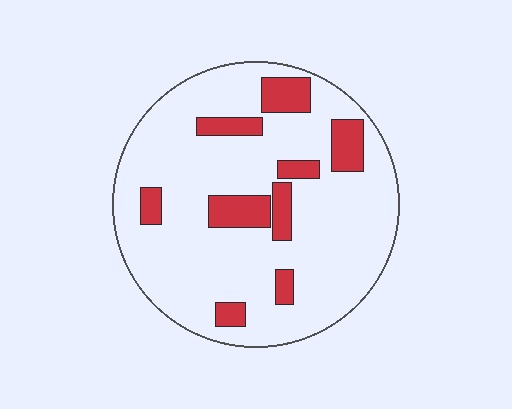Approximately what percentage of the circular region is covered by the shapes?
Approximately 15%.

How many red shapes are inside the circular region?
9.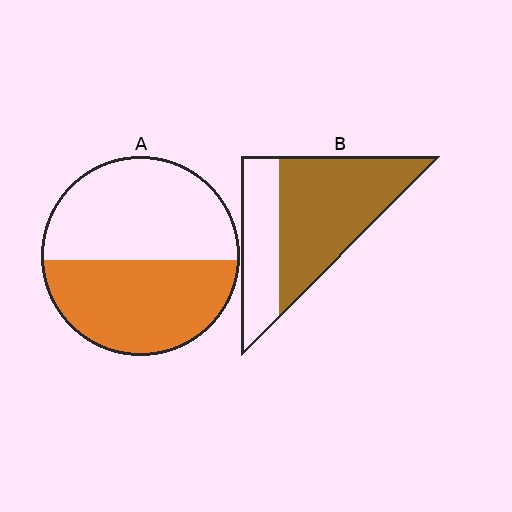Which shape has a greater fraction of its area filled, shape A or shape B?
Shape B.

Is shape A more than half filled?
Roughly half.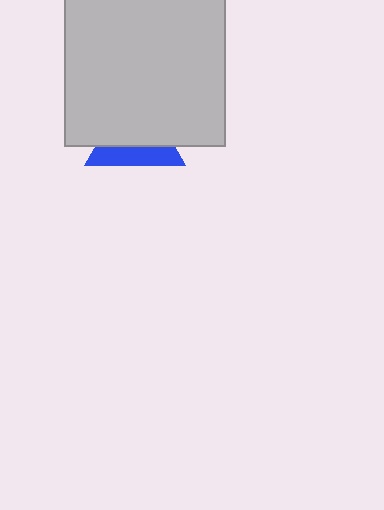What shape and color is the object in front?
The object in front is a light gray square.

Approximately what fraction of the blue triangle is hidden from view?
Roughly 63% of the blue triangle is hidden behind the light gray square.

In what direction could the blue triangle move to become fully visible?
The blue triangle could move down. That would shift it out from behind the light gray square entirely.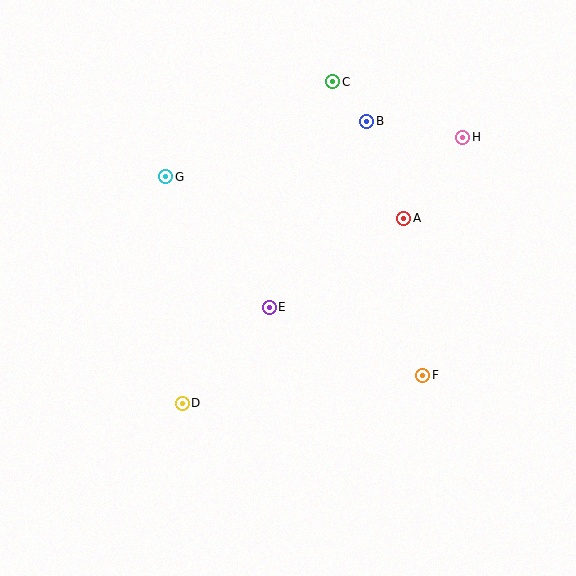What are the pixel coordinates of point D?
Point D is at (182, 403).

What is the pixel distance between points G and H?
The distance between G and H is 299 pixels.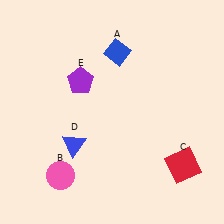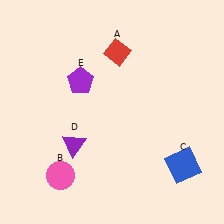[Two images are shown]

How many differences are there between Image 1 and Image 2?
There are 3 differences between the two images.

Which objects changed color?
A changed from blue to red. C changed from red to blue. D changed from blue to purple.